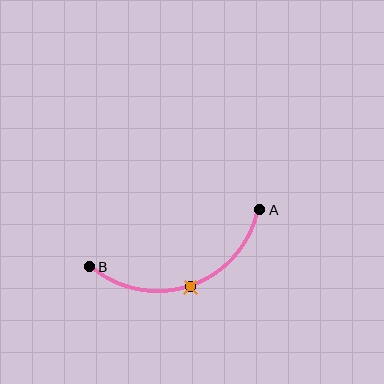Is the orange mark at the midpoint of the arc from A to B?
Yes. The orange mark lies on the arc at equal arc-length from both A and B — it is the arc midpoint.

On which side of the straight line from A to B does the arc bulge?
The arc bulges below the straight line connecting A and B.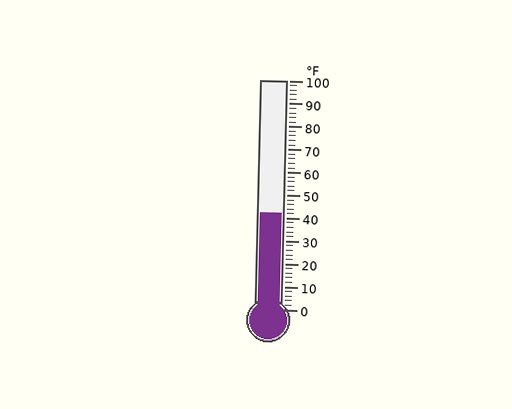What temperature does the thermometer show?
The thermometer shows approximately 42°F.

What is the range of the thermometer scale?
The thermometer scale ranges from 0°F to 100°F.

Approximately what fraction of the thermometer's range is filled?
The thermometer is filled to approximately 40% of its range.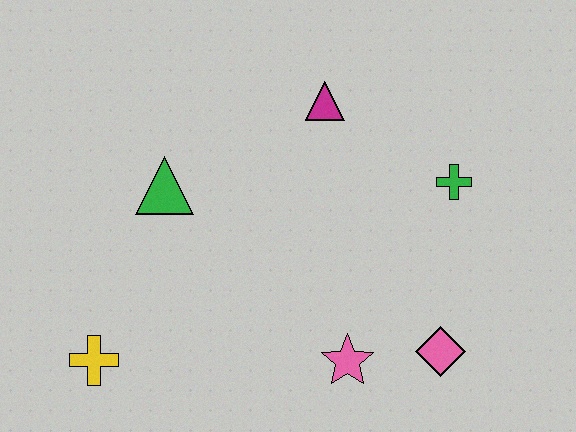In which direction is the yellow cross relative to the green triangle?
The yellow cross is below the green triangle.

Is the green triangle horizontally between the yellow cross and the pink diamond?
Yes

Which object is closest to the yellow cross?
The green triangle is closest to the yellow cross.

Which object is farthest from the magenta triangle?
The yellow cross is farthest from the magenta triangle.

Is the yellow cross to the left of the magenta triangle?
Yes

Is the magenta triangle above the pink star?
Yes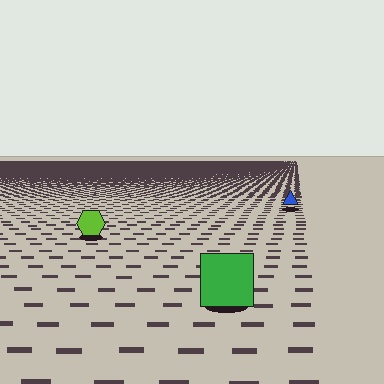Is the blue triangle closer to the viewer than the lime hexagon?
No. The lime hexagon is closer — you can tell from the texture gradient: the ground texture is coarser near it.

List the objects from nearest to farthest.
From nearest to farthest: the green square, the lime hexagon, the blue triangle.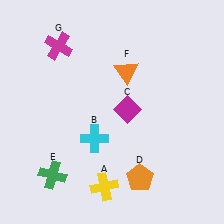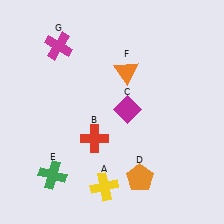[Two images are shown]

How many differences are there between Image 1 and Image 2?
There is 1 difference between the two images.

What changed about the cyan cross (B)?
In Image 1, B is cyan. In Image 2, it changed to red.